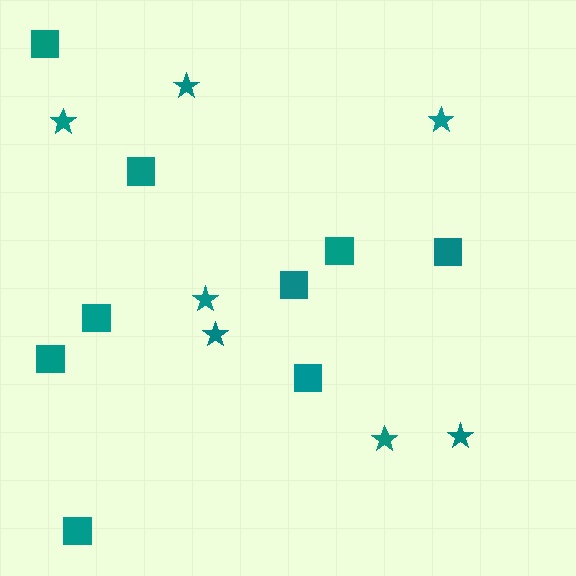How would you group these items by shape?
There are 2 groups: one group of squares (9) and one group of stars (7).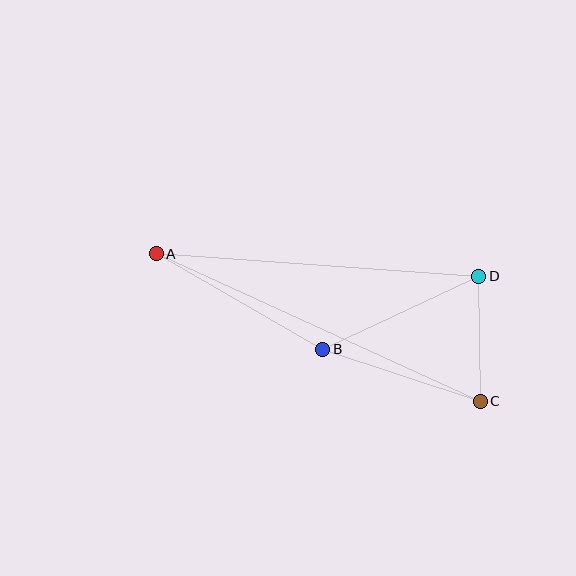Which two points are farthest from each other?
Points A and C are farthest from each other.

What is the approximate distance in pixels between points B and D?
The distance between B and D is approximately 172 pixels.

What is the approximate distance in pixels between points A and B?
The distance between A and B is approximately 192 pixels.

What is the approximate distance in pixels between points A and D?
The distance between A and D is approximately 323 pixels.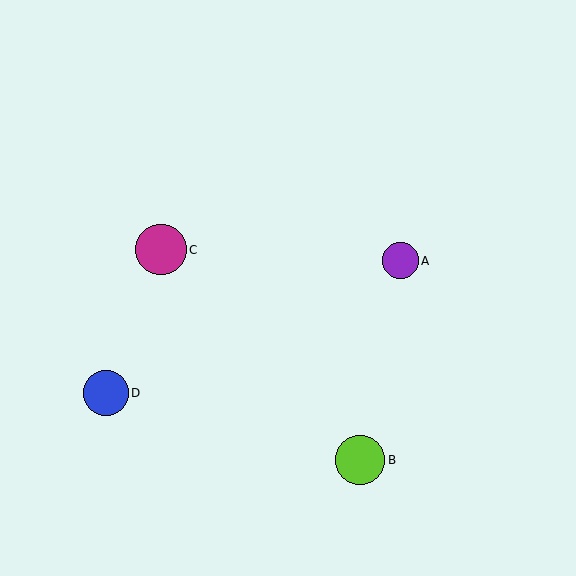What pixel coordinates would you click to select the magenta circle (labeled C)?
Click at (161, 250) to select the magenta circle C.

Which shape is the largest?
The magenta circle (labeled C) is the largest.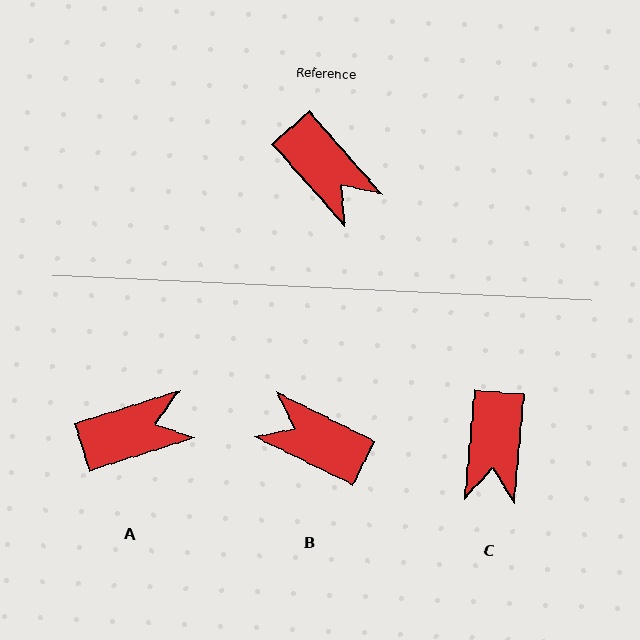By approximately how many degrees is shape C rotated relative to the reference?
Approximately 46 degrees clockwise.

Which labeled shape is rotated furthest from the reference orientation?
B, about 157 degrees away.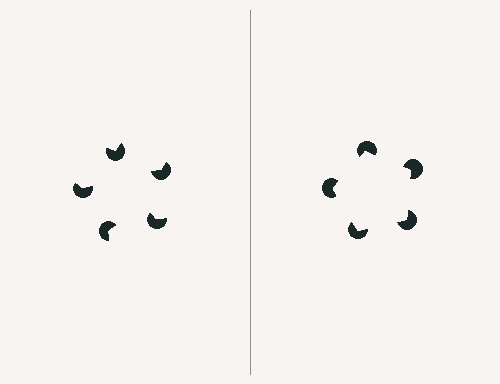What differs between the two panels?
The pac-man discs are positioned identically on both sides; only the wedge orientations differ. On the right they align to a pentagon; on the left they are misaligned.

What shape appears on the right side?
An illusory pentagon.